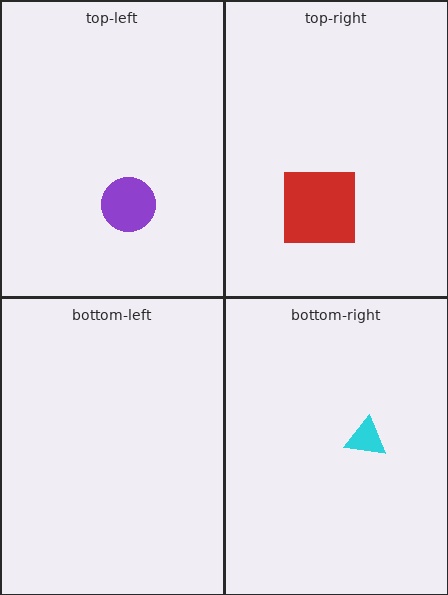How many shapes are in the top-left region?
1.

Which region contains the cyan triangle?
The bottom-right region.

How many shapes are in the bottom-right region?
1.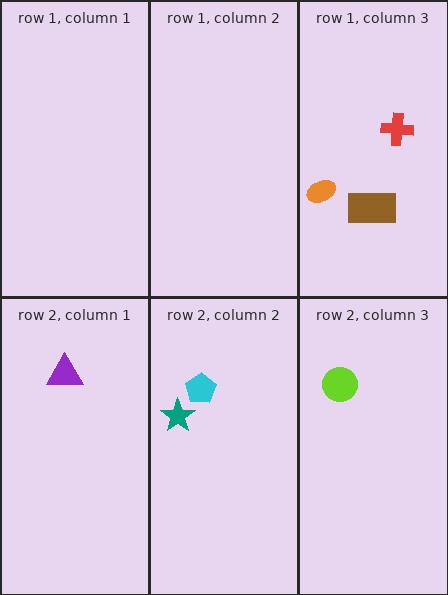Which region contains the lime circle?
The row 2, column 3 region.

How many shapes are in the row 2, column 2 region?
2.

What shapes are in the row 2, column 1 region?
The purple triangle.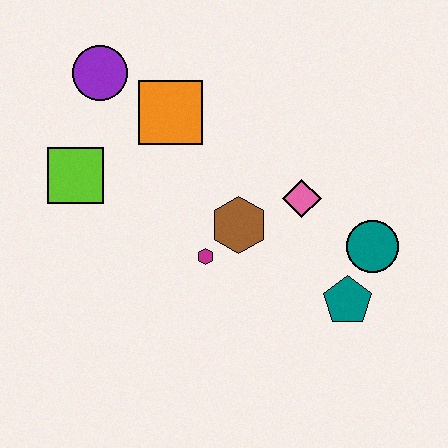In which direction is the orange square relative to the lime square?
The orange square is to the right of the lime square.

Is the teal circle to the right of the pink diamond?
Yes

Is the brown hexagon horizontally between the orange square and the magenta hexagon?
No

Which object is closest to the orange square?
The purple circle is closest to the orange square.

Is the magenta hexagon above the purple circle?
No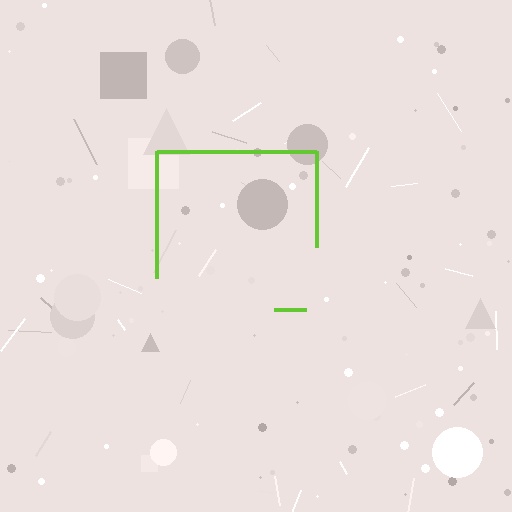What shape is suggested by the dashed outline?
The dashed outline suggests a square.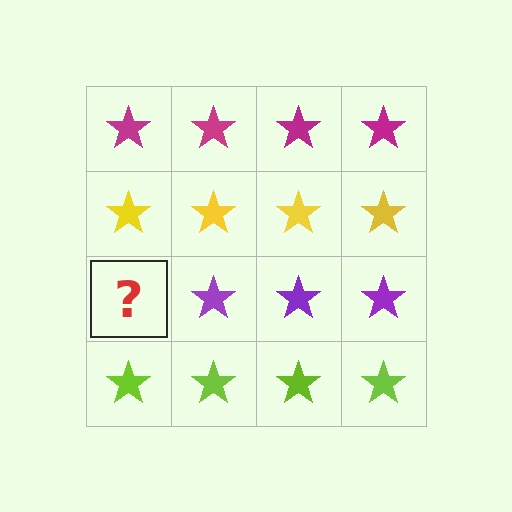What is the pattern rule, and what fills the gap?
The rule is that each row has a consistent color. The gap should be filled with a purple star.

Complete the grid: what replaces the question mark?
The question mark should be replaced with a purple star.